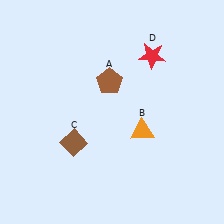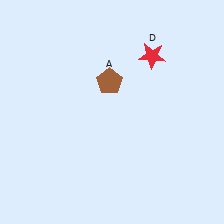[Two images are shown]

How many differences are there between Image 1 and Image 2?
There are 2 differences between the two images.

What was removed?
The orange triangle (B), the brown diamond (C) were removed in Image 2.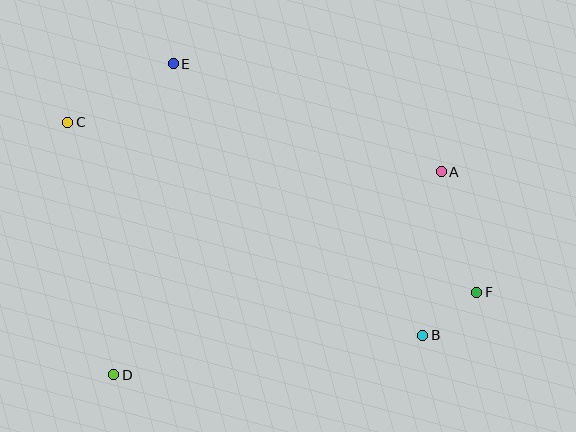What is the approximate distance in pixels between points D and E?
The distance between D and E is approximately 316 pixels.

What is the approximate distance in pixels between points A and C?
The distance between A and C is approximately 377 pixels.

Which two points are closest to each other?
Points B and F are closest to each other.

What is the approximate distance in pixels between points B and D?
The distance between B and D is approximately 312 pixels.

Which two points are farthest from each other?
Points C and F are farthest from each other.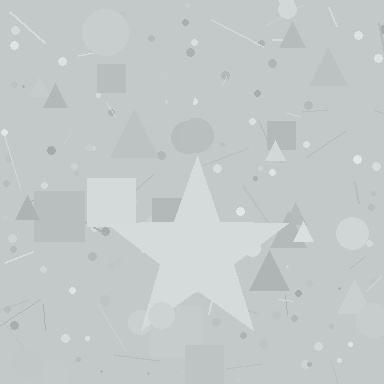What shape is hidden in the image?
A star is hidden in the image.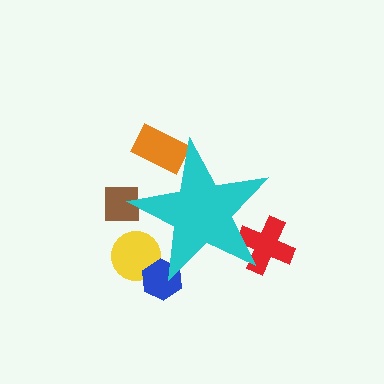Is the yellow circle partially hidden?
Yes, the yellow circle is partially hidden behind the cyan star.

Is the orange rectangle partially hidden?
Yes, the orange rectangle is partially hidden behind the cyan star.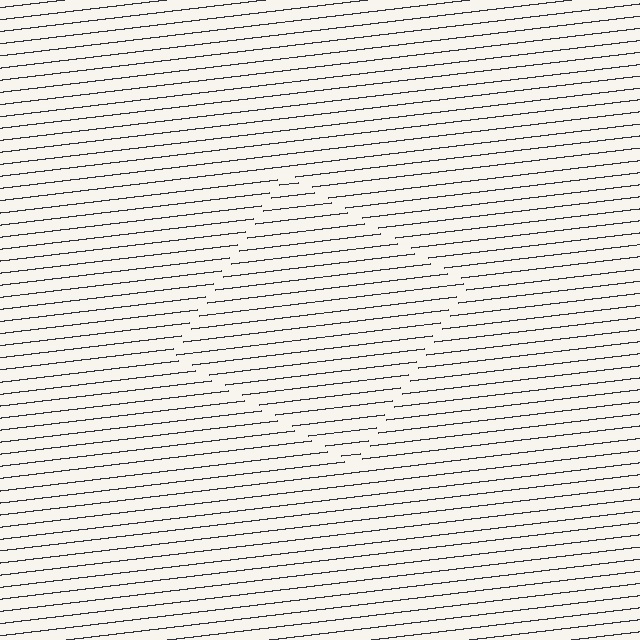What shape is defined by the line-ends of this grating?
An illusory square. The interior of the shape contains the same grating, shifted by half a period — the contour is defined by the phase discontinuity where line-ends from the inner and outer gratings abut.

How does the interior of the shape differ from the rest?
The interior of the shape contains the same grating, shifted by half a period — the contour is defined by the phase discontinuity where line-ends from the inner and outer gratings abut.